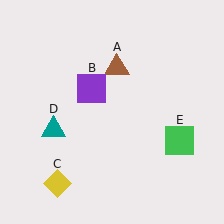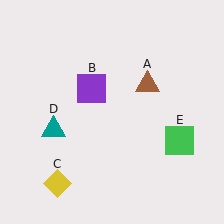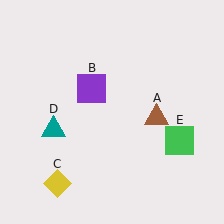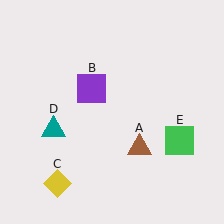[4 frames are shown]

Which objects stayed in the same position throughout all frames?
Purple square (object B) and yellow diamond (object C) and teal triangle (object D) and green square (object E) remained stationary.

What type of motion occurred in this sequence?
The brown triangle (object A) rotated clockwise around the center of the scene.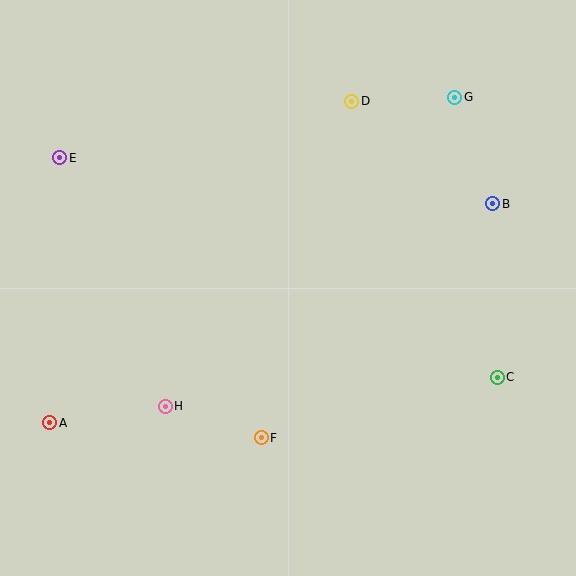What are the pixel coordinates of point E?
Point E is at (60, 158).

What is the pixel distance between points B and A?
The distance between B and A is 494 pixels.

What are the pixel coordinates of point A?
Point A is at (50, 423).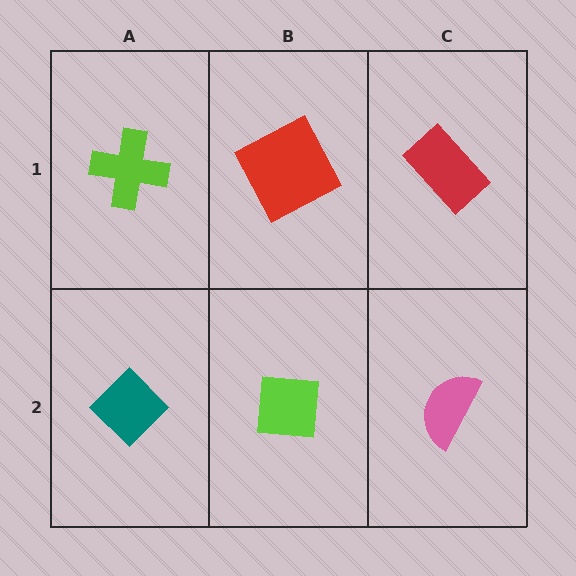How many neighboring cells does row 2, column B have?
3.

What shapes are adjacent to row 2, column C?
A red rectangle (row 1, column C), a lime square (row 2, column B).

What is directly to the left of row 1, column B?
A lime cross.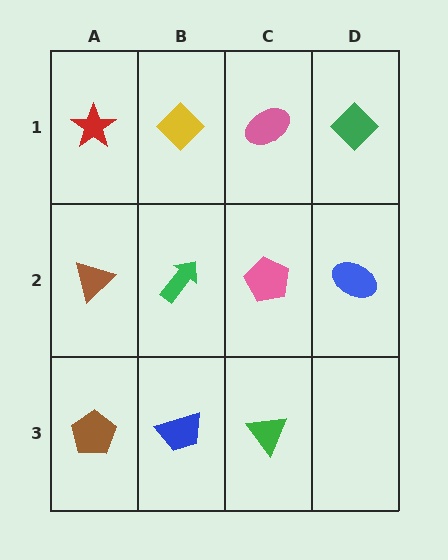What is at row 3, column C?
A green triangle.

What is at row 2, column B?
A green arrow.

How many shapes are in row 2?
4 shapes.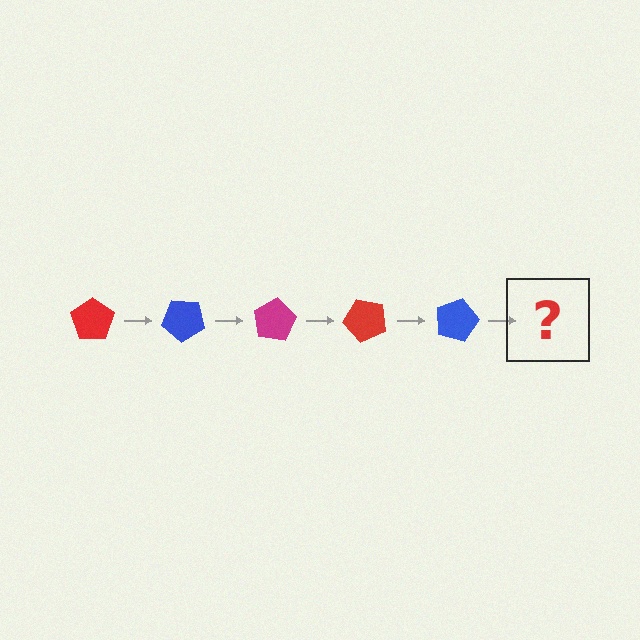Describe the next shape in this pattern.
It should be a magenta pentagon, rotated 200 degrees from the start.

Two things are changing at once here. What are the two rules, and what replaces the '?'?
The two rules are that it rotates 40 degrees each step and the color cycles through red, blue, and magenta. The '?' should be a magenta pentagon, rotated 200 degrees from the start.